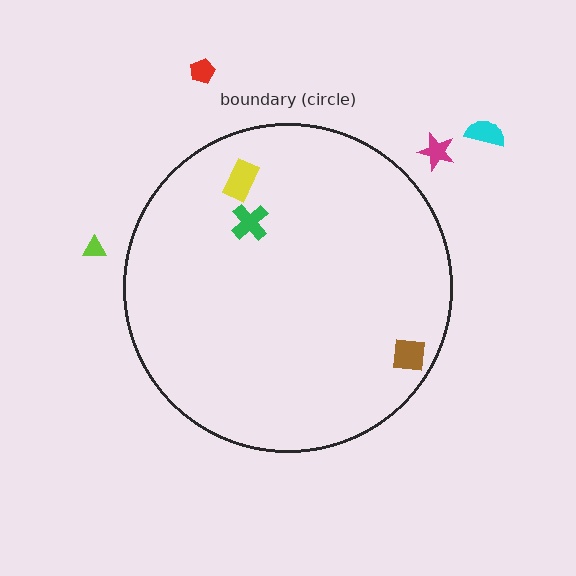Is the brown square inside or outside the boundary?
Inside.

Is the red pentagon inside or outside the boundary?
Outside.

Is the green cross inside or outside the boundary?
Inside.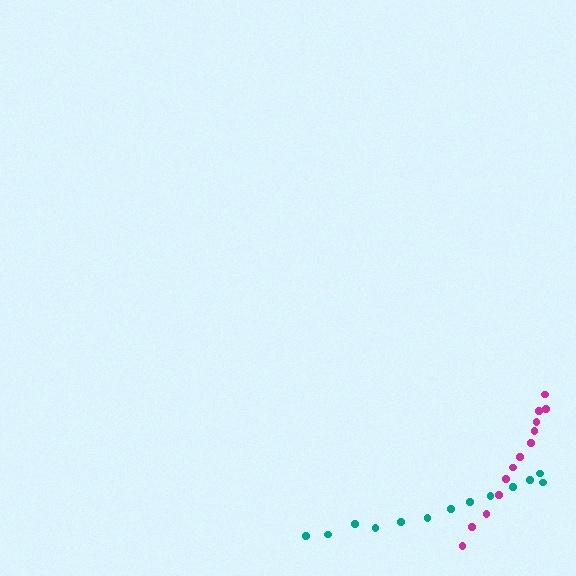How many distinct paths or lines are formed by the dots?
There are 2 distinct paths.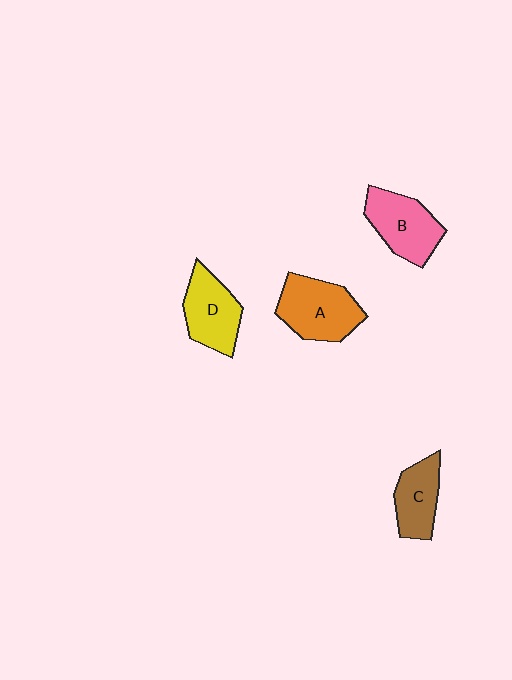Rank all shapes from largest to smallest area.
From largest to smallest: A (orange), B (pink), D (yellow), C (brown).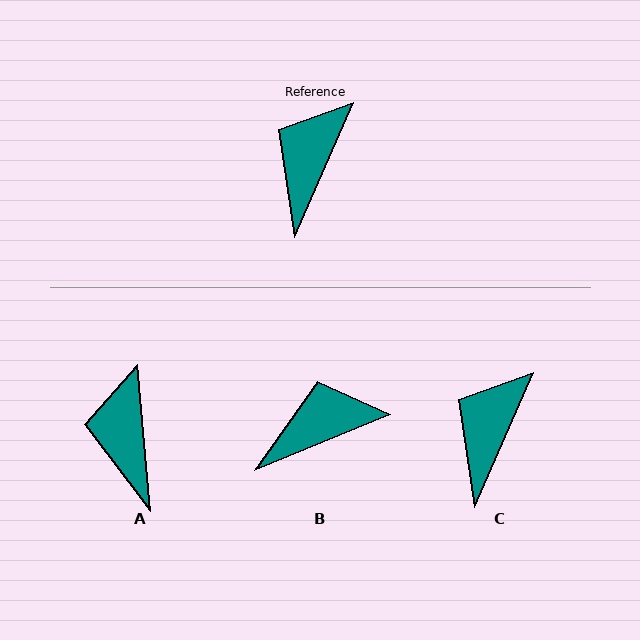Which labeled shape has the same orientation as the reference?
C.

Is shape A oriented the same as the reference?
No, it is off by about 29 degrees.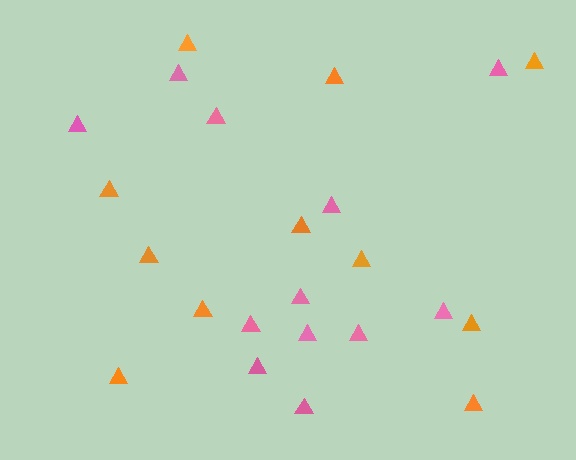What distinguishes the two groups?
There are 2 groups: one group of orange triangles (11) and one group of pink triangles (12).